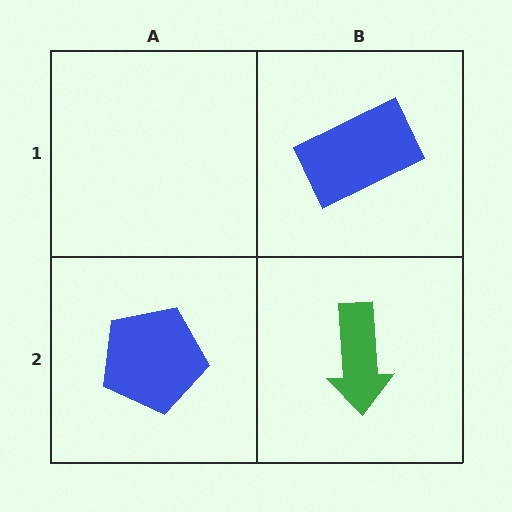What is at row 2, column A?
A blue pentagon.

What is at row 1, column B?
A blue rectangle.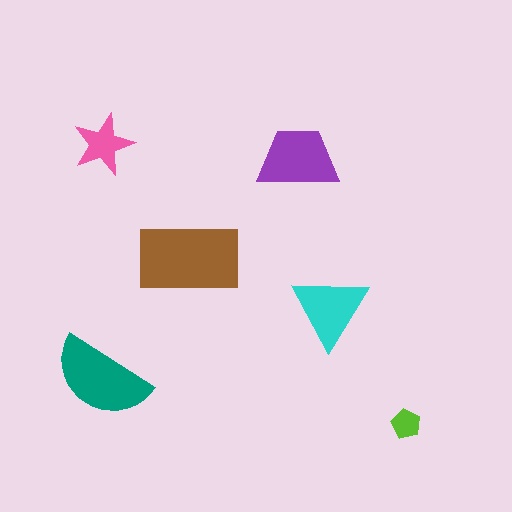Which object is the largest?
The brown rectangle.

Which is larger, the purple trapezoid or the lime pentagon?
The purple trapezoid.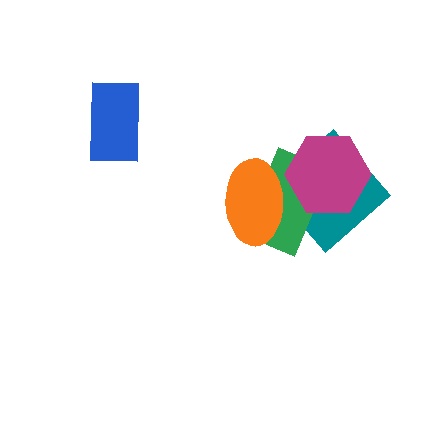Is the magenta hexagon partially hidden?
No, no other shape covers it.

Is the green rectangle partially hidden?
Yes, it is partially covered by another shape.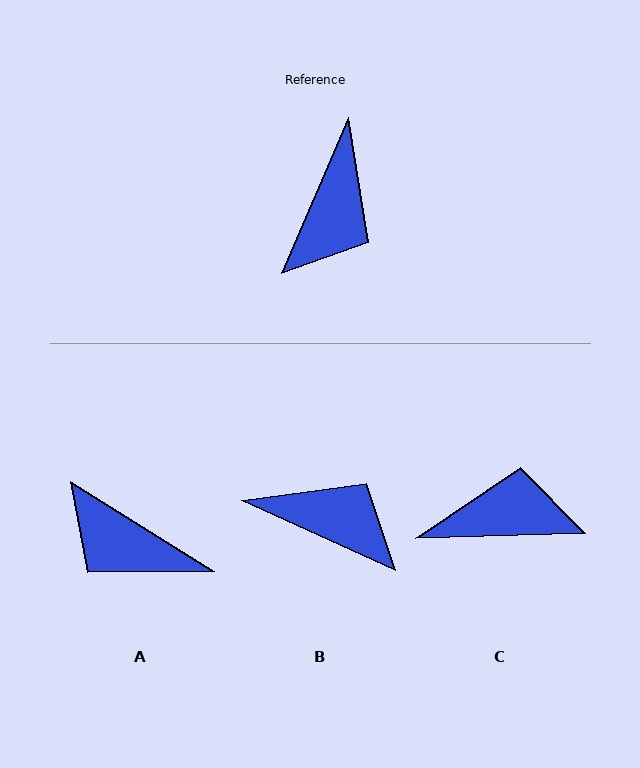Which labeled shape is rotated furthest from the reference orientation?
C, about 115 degrees away.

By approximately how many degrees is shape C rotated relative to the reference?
Approximately 115 degrees counter-clockwise.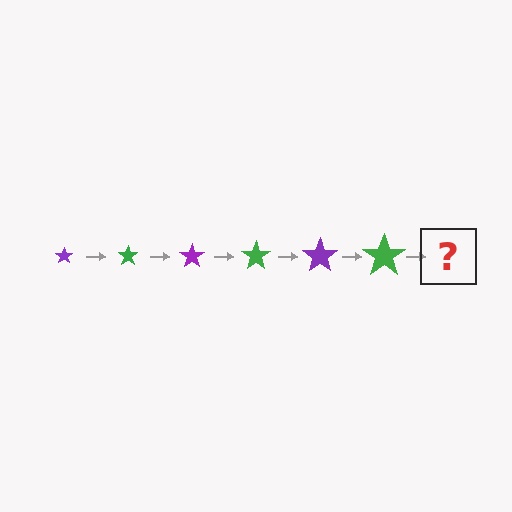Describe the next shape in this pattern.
It should be a purple star, larger than the previous one.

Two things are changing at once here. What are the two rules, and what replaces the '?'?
The two rules are that the star grows larger each step and the color cycles through purple and green. The '?' should be a purple star, larger than the previous one.